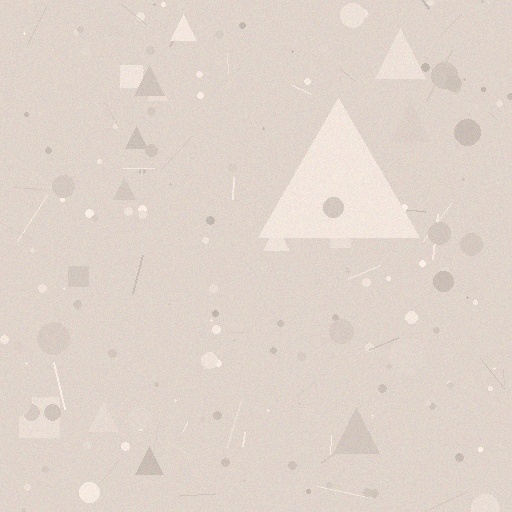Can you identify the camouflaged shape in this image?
The camouflaged shape is a triangle.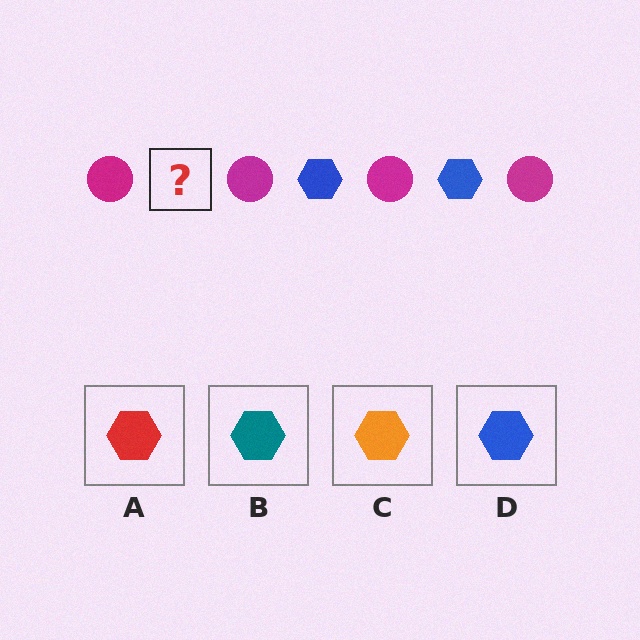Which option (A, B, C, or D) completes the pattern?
D.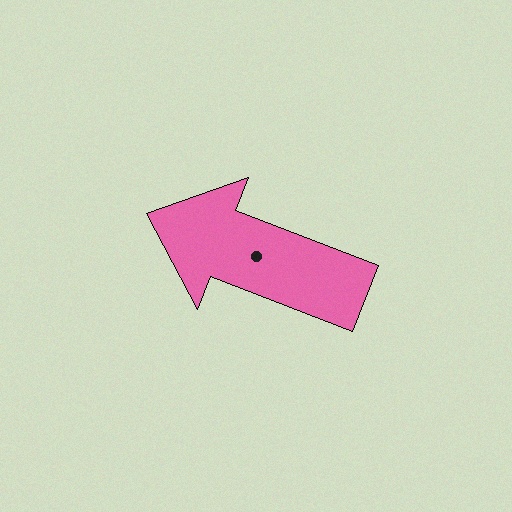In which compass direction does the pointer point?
West.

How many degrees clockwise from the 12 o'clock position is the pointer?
Approximately 291 degrees.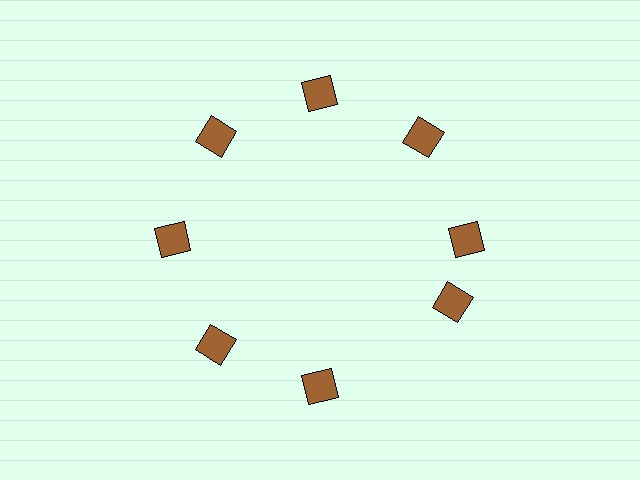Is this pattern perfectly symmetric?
No. The 8 brown diamonds are arranged in a ring, but one element near the 4 o'clock position is rotated out of alignment along the ring, breaking the 8-fold rotational symmetry.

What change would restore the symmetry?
The symmetry would be restored by rotating it back into even spacing with its neighbors so that all 8 diamonds sit at equal angles and equal distance from the center.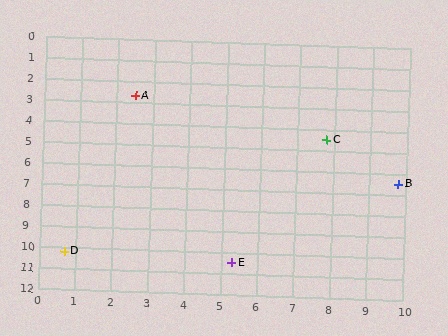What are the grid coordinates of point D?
Point D is at approximately (0.7, 10.2).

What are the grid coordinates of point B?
Point B is at approximately (9.8, 6.5).